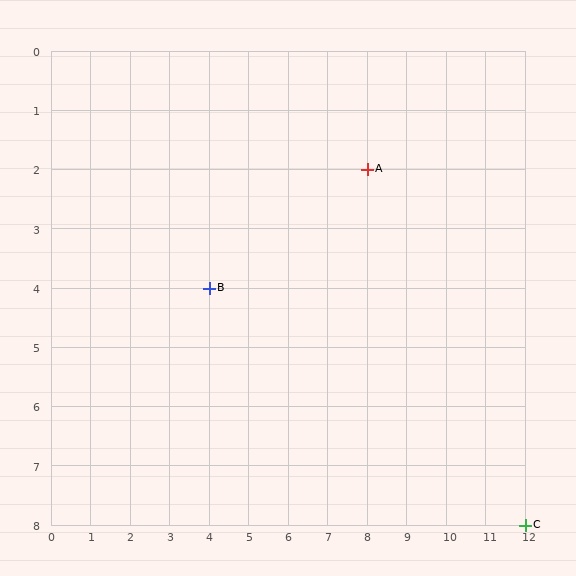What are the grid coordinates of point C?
Point C is at grid coordinates (12, 8).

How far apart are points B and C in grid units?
Points B and C are 8 columns and 4 rows apart (about 8.9 grid units diagonally).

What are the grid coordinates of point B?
Point B is at grid coordinates (4, 4).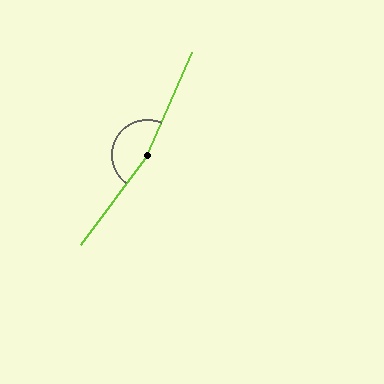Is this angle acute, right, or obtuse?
It is obtuse.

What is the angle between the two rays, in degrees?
Approximately 167 degrees.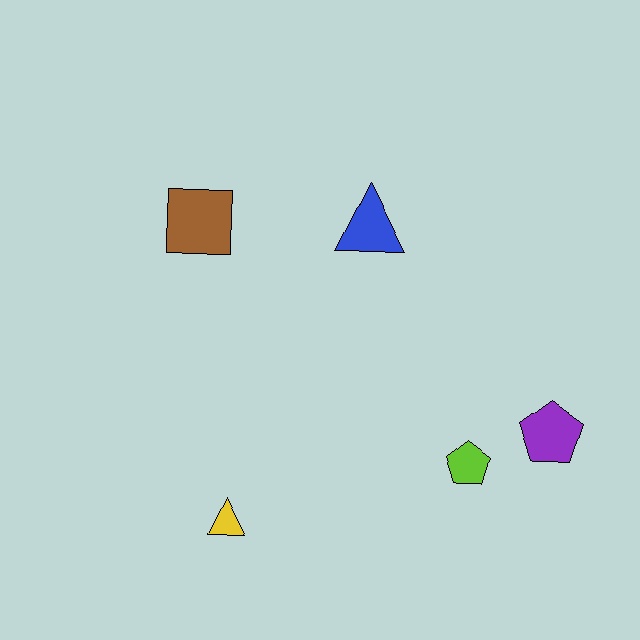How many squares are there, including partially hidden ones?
There is 1 square.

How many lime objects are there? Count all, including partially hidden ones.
There is 1 lime object.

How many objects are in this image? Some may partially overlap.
There are 5 objects.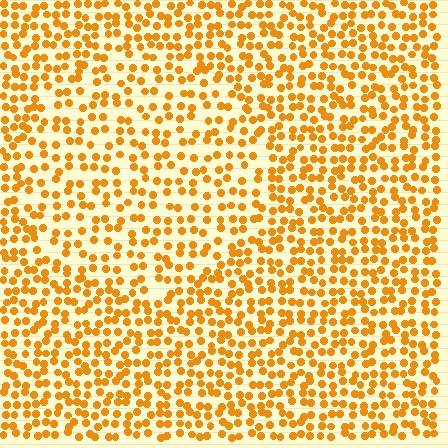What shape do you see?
I see a circle.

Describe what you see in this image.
The image contains small orange elements arranged at two different densities. A circle-shaped region is visible where the elements are less densely packed than the surrounding area.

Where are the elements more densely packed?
The elements are more densely packed outside the circle boundary.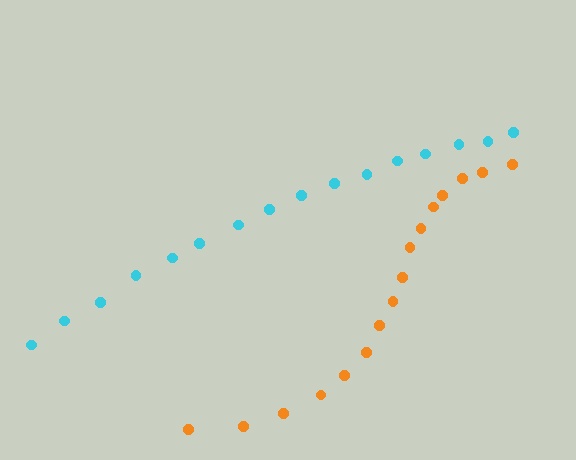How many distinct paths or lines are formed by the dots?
There are 2 distinct paths.